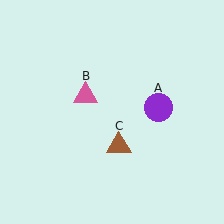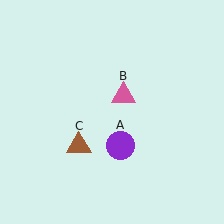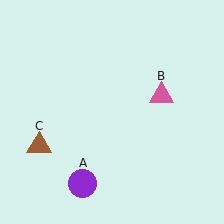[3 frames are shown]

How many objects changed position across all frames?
3 objects changed position: purple circle (object A), pink triangle (object B), brown triangle (object C).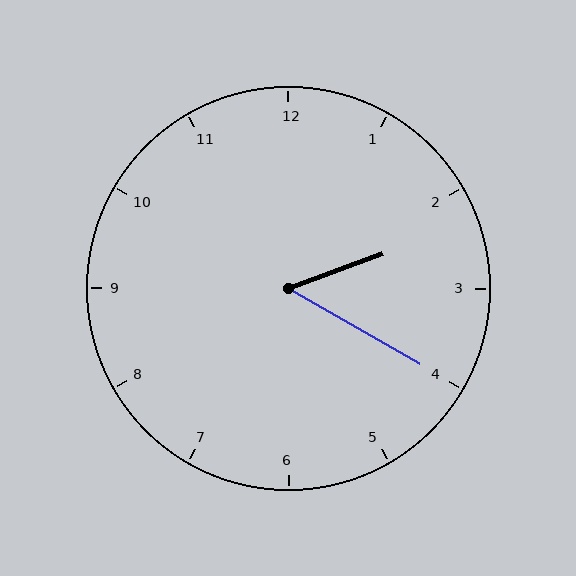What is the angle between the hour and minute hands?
Approximately 50 degrees.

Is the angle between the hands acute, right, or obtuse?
It is acute.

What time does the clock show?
2:20.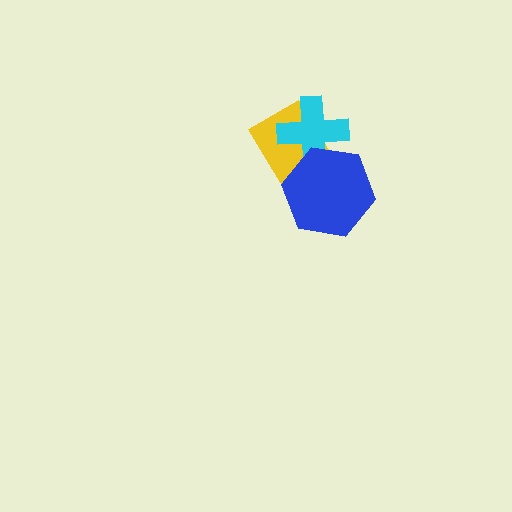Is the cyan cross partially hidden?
Yes, it is partially covered by another shape.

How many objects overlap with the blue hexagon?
2 objects overlap with the blue hexagon.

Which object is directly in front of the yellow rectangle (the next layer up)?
The cyan cross is directly in front of the yellow rectangle.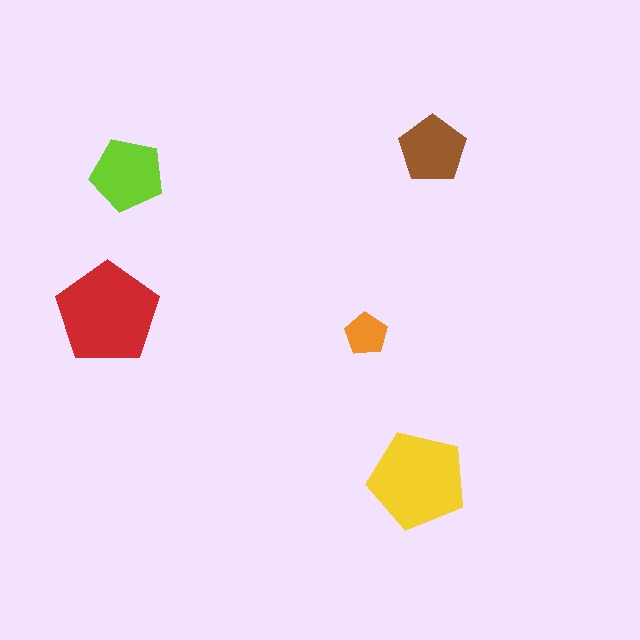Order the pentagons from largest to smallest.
the red one, the yellow one, the lime one, the brown one, the orange one.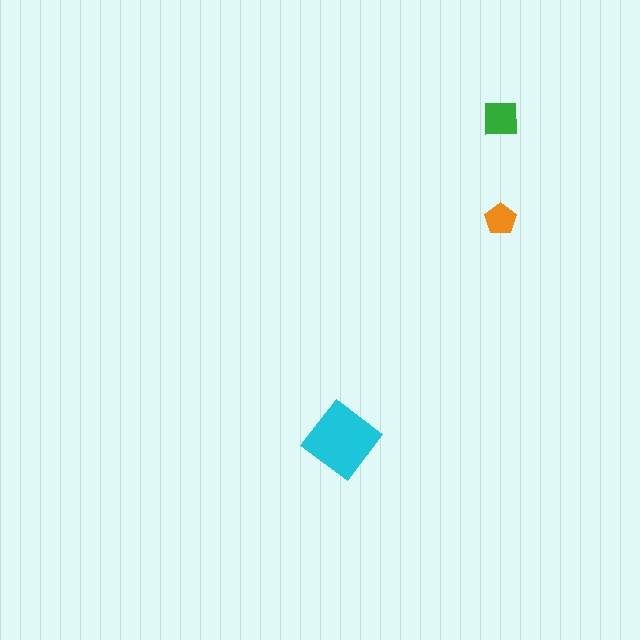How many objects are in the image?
There are 3 objects in the image.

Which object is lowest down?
The cyan diamond is bottommost.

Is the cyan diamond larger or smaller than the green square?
Larger.